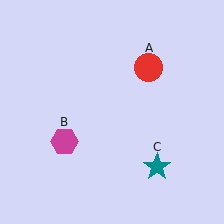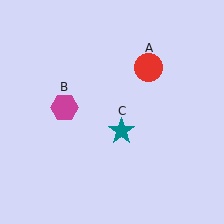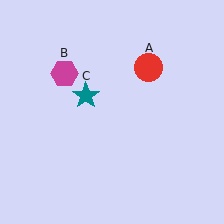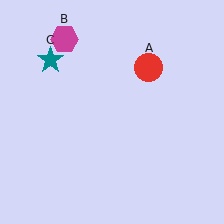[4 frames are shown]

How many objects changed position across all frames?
2 objects changed position: magenta hexagon (object B), teal star (object C).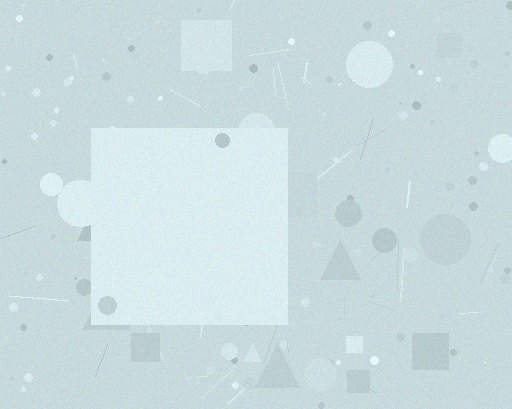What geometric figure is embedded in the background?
A square is embedded in the background.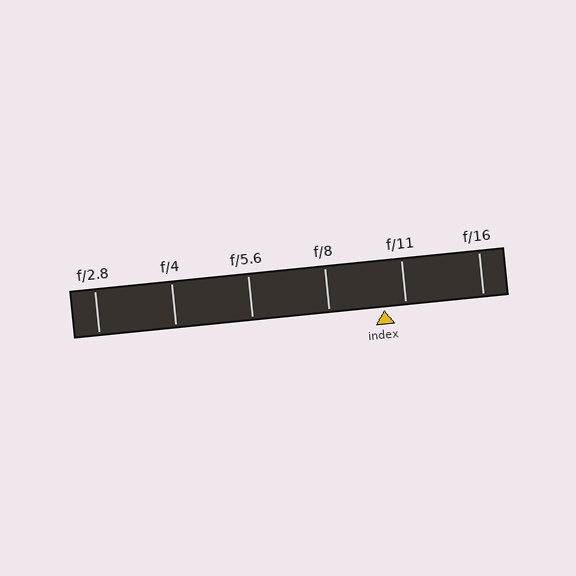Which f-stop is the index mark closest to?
The index mark is closest to f/11.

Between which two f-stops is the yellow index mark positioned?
The index mark is between f/8 and f/11.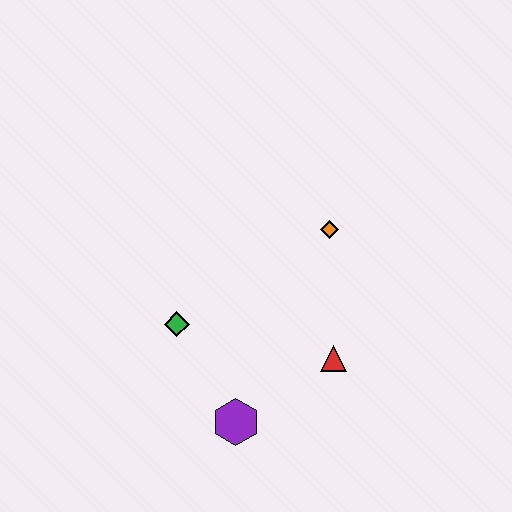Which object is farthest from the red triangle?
The green diamond is farthest from the red triangle.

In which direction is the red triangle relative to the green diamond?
The red triangle is to the right of the green diamond.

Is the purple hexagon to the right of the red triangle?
No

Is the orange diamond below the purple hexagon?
No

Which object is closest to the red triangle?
The purple hexagon is closest to the red triangle.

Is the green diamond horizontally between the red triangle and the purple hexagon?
No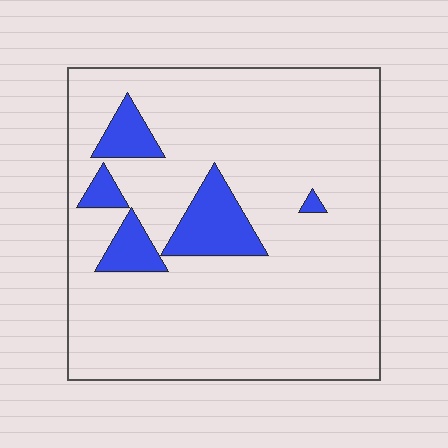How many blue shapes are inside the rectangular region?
5.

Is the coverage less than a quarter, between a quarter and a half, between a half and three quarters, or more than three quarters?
Less than a quarter.